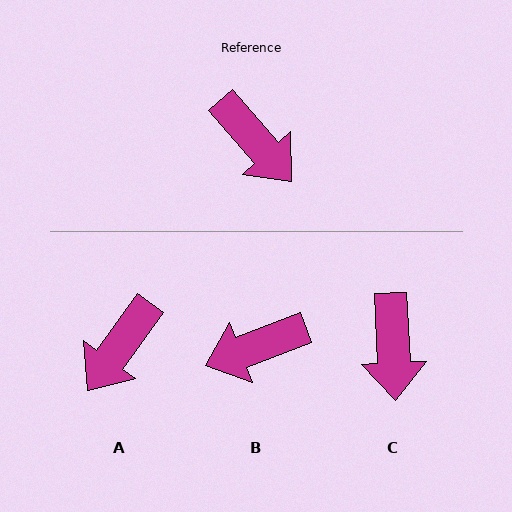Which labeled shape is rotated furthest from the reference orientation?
B, about 111 degrees away.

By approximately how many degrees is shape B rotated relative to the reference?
Approximately 111 degrees clockwise.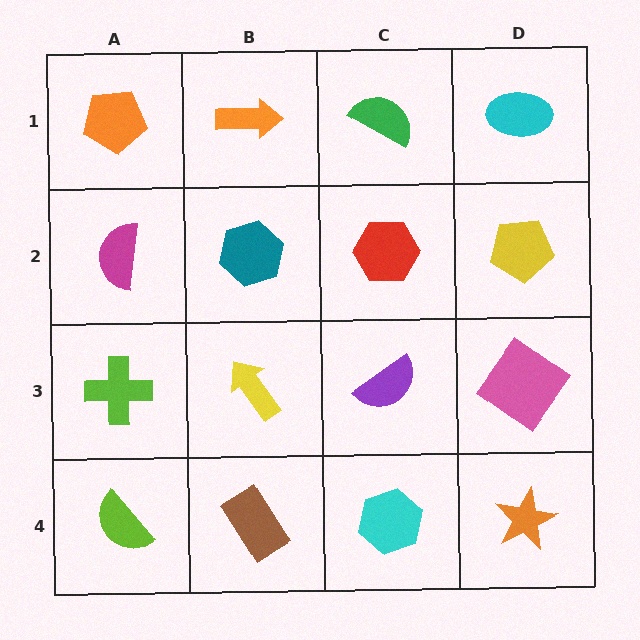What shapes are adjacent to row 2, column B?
An orange arrow (row 1, column B), a yellow arrow (row 3, column B), a magenta semicircle (row 2, column A), a red hexagon (row 2, column C).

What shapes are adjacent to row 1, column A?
A magenta semicircle (row 2, column A), an orange arrow (row 1, column B).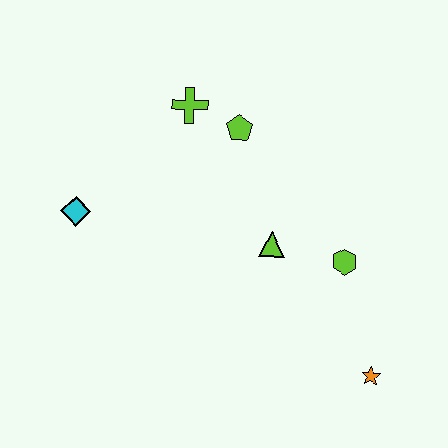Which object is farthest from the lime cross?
The orange star is farthest from the lime cross.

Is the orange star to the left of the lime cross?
No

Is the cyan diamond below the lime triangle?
No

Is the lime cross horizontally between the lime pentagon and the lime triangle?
No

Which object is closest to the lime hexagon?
The lime triangle is closest to the lime hexagon.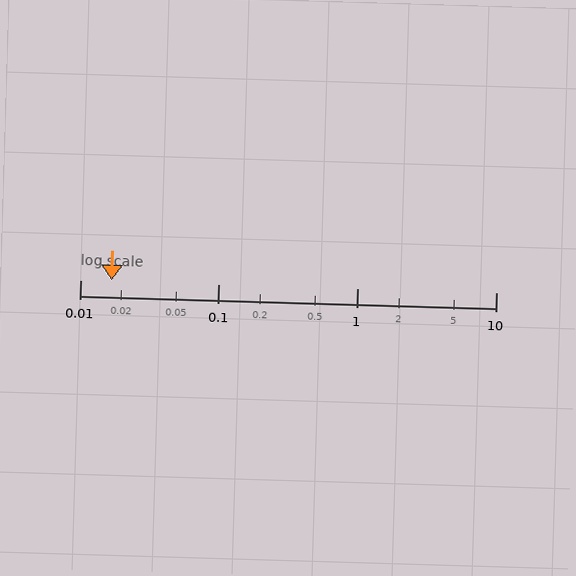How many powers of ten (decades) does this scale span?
The scale spans 3 decades, from 0.01 to 10.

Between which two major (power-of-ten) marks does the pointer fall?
The pointer is between 0.01 and 0.1.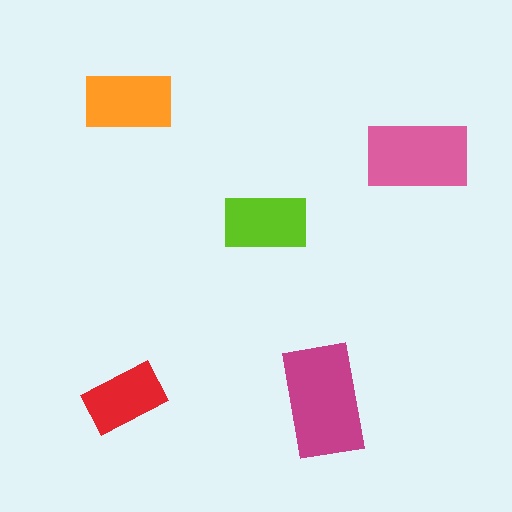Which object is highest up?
The orange rectangle is topmost.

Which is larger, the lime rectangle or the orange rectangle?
The orange one.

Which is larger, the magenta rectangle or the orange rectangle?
The magenta one.